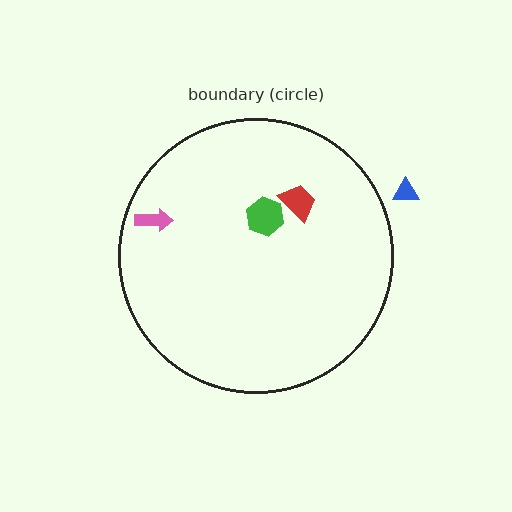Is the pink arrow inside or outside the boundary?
Inside.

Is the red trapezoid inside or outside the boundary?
Inside.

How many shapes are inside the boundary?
3 inside, 1 outside.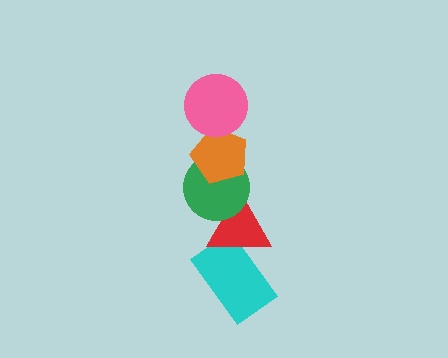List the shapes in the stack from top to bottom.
From top to bottom: the pink circle, the orange pentagon, the green circle, the red triangle, the cyan rectangle.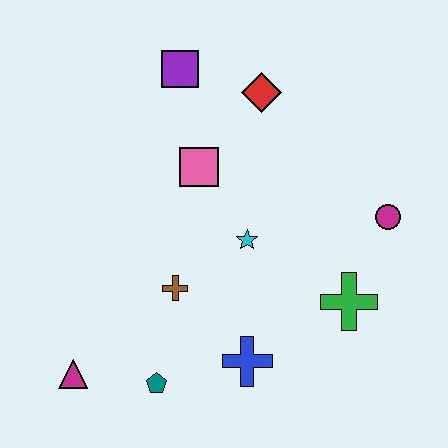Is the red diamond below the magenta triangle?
No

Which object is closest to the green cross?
The magenta circle is closest to the green cross.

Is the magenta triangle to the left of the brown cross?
Yes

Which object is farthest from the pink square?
The magenta triangle is farthest from the pink square.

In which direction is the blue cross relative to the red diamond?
The blue cross is below the red diamond.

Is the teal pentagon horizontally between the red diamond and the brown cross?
No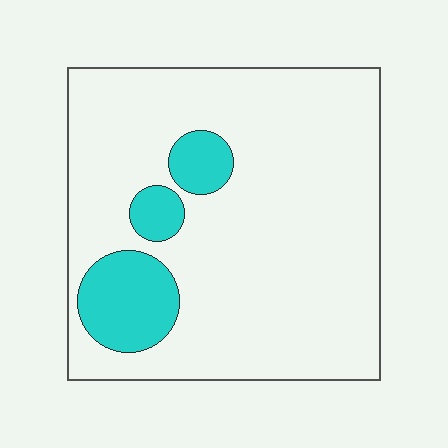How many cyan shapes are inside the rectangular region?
3.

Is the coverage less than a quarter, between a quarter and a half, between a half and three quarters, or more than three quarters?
Less than a quarter.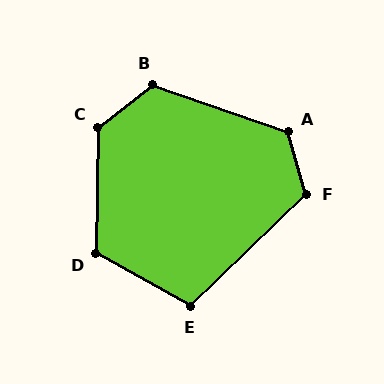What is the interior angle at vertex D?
Approximately 118 degrees (obtuse).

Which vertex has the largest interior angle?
C, at approximately 129 degrees.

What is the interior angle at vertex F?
Approximately 119 degrees (obtuse).